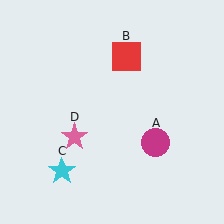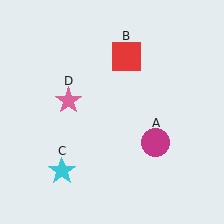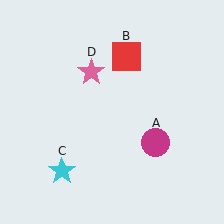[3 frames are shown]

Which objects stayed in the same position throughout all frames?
Magenta circle (object A) and red square (object B) and cyan star (object C) remained stationary.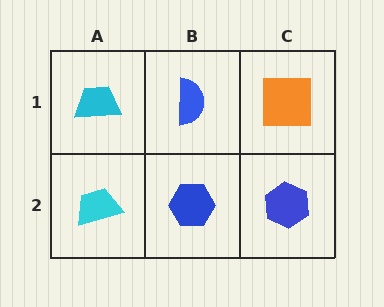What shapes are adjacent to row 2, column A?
A cyan trapezoid (row 1, column A), a blue hexagon (row 2, column B).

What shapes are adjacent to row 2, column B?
A blue semicircle (row 1, column B), a cyan trapezoid (row 2, column A), a blue hexagon (row 2, column C).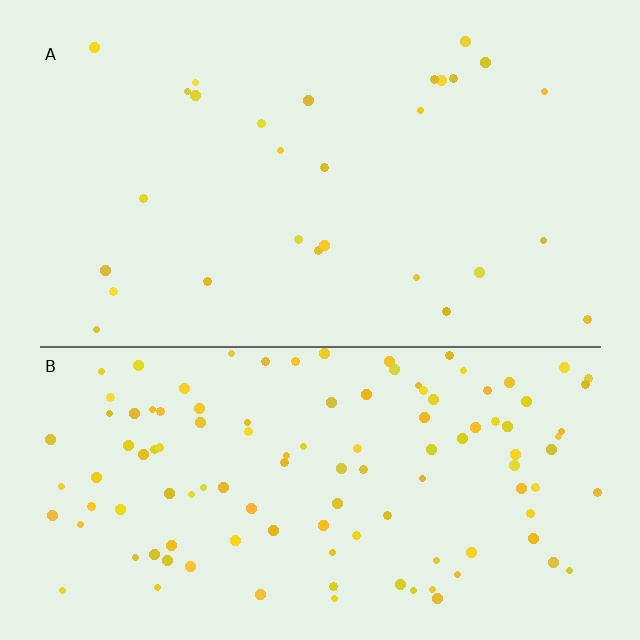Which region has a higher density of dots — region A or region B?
B (the bottom).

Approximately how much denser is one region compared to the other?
Approximately 4.2× — region B over region A.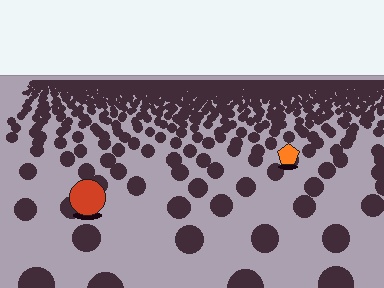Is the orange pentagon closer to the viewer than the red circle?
No. The red circle is closer — you can tell from the texture gradient: the ground texture is coarser near it.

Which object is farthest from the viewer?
The orange pentagon is farthest from the viewer. It appears smaller and the ground texture around it is denser.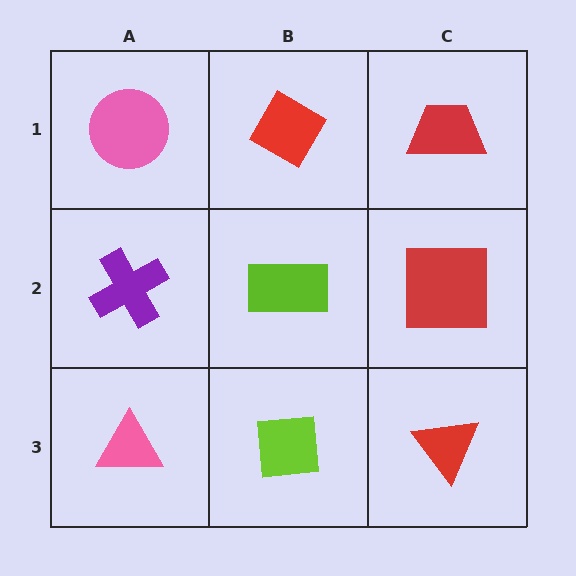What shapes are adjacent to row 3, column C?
A red square (row 2, column C), a lime square (row 3, column B).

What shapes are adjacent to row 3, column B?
A lime rectangle (row 2, column B), a pink triangle (row 3, column A), a red triangle (row 3, column C).